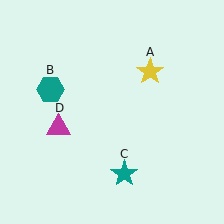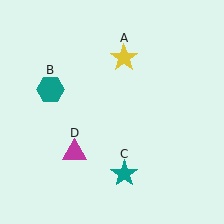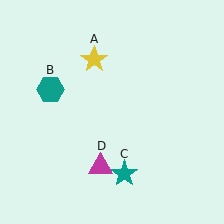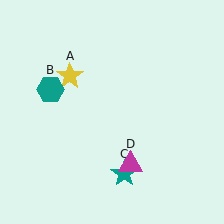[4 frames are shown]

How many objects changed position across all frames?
2 objects changed position: yellow star (object A), magenta triangle (object D).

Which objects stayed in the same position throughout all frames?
Teal hexagon (object B) and teal star (object C) remained stationary.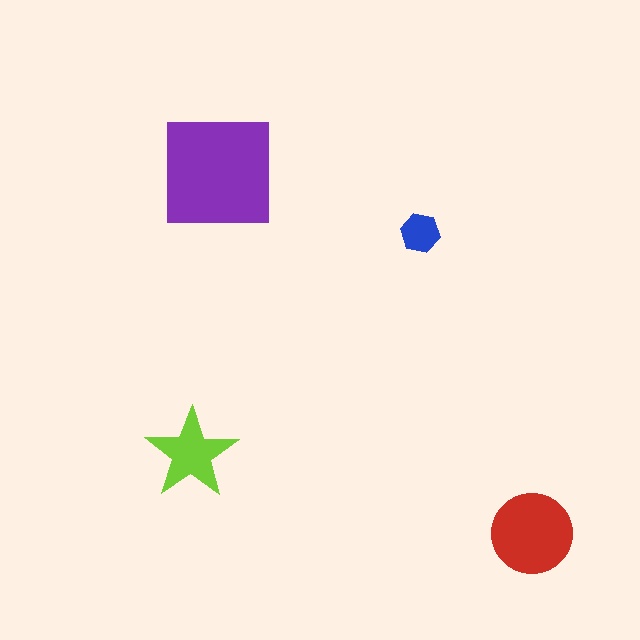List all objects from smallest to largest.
The blue hexagon, the lime star, the red circle, the purple square.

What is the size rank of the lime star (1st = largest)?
3rd.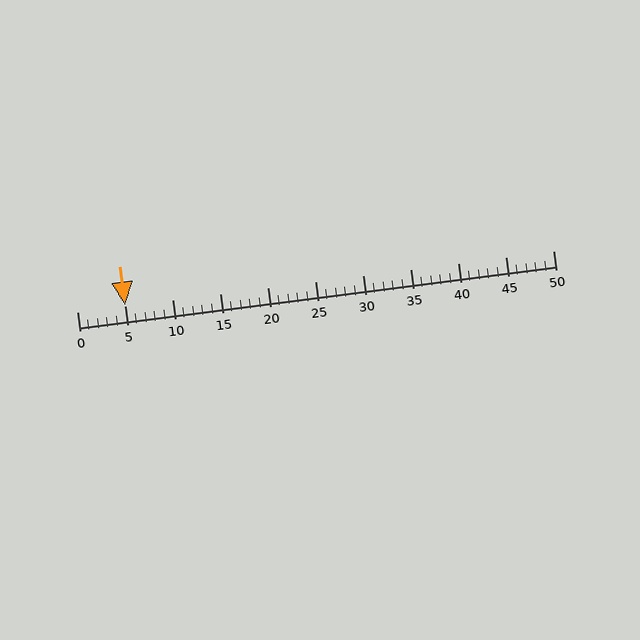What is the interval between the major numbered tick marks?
The major tick marks are spaced 5 units apart.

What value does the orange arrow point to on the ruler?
The orange arrow points to approximately 5.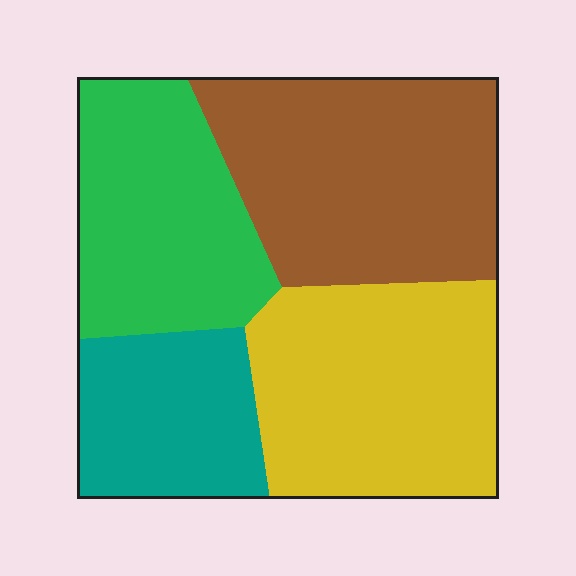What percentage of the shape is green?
Green covers about 25% of the shape.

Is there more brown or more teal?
Brown.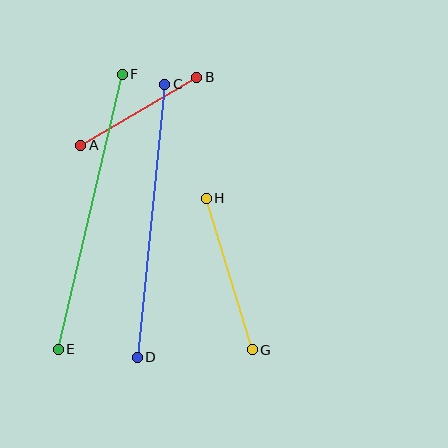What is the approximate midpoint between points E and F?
The midpoint is at approximately (90, 212) pixels.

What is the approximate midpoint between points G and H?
The midpoint is at approximately (229, 274) pixels.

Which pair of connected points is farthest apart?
Points E and F are farthest apart.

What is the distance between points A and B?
The distance is approximately 135 pixels.